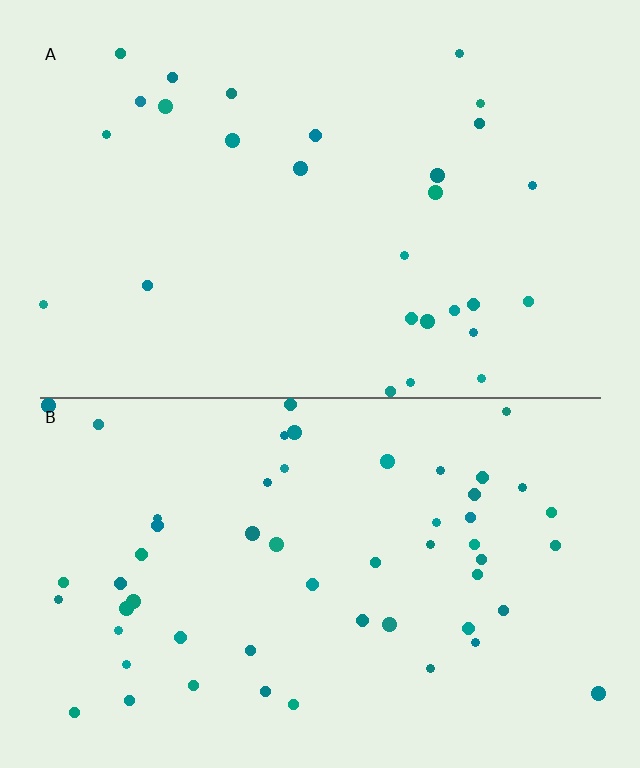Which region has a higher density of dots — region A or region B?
B (the bottom).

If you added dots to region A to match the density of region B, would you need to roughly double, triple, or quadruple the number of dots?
Approximately double.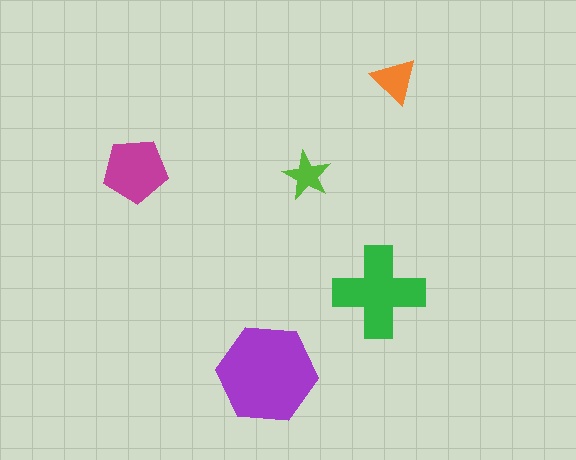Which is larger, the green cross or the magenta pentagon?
The green cross.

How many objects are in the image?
There are 5 objects in the image.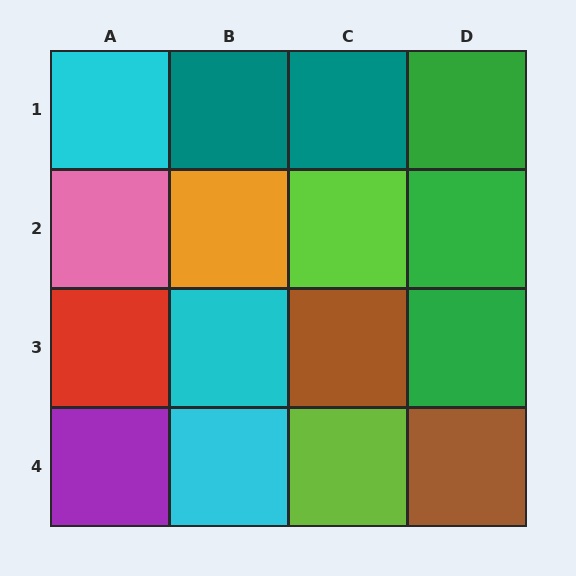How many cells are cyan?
3 cells are cyan.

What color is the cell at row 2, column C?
Lime.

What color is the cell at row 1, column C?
Teal.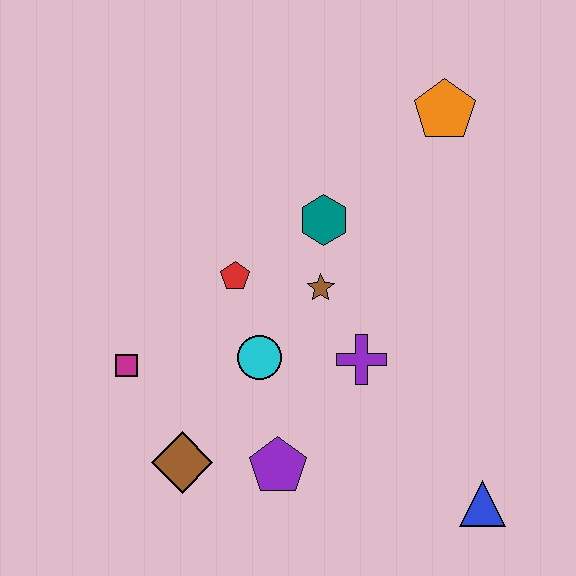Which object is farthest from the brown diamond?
The orange pentagon is farthest from the brown diamond.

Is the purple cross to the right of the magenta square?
Yes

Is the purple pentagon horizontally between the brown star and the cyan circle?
Yes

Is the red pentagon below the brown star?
No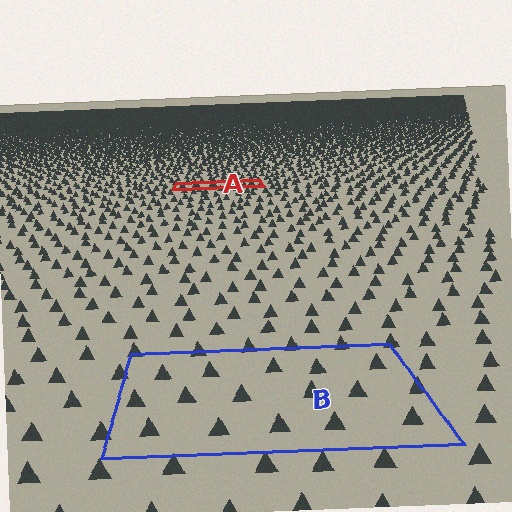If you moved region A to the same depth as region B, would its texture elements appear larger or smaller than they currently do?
They would appear larger. At a closer depth, the same texture elements are projected at a bigger on-screen size.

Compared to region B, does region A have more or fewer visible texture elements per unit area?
Region A has more texture elements per unit area — they are packed more densely because it is farther away.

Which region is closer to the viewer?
Region B is closer. The texture elements there are larger and more spread out.